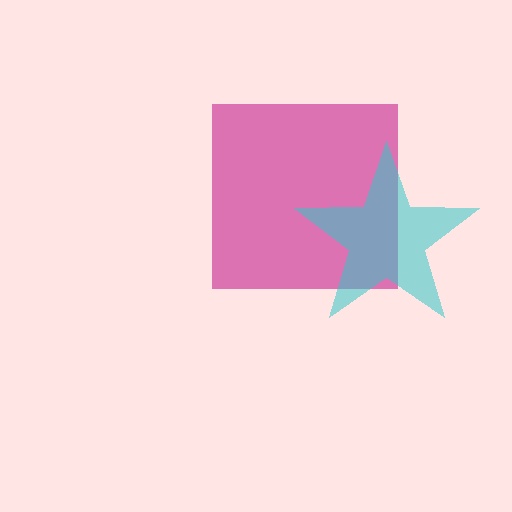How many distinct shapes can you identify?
There are 2 distinct shapes: a magenta square, a cyan star.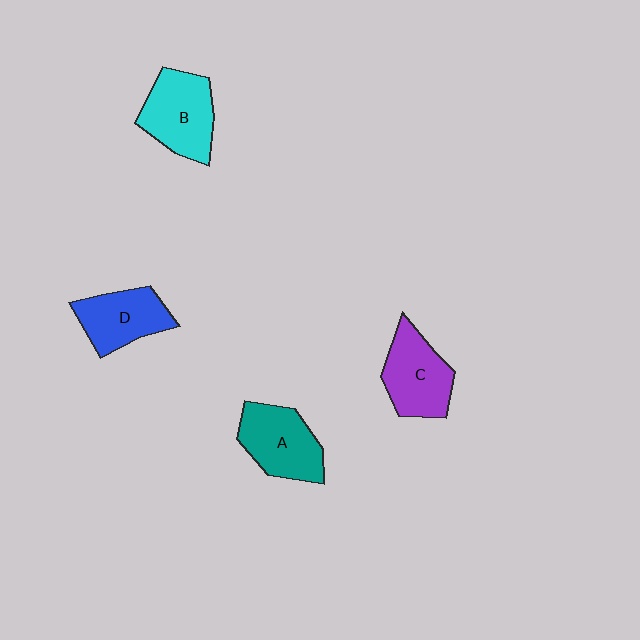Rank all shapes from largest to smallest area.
From largest to smallest: B (cyan), A (teal), C (purple), D (blue).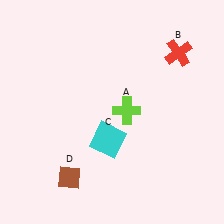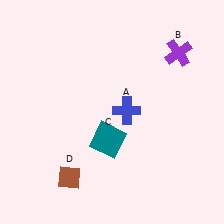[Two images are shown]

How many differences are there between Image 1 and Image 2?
There are 3 differences between the two images.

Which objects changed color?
A changed from lime to blue. B changed from red to purple. C changed from cyan to teal.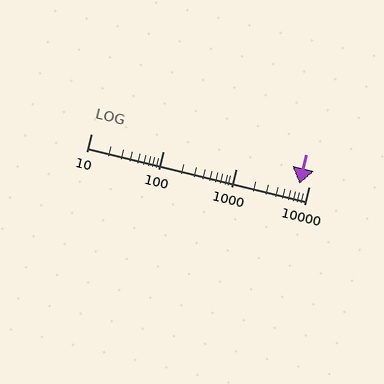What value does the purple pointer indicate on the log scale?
The pointer indicates approximately 7500.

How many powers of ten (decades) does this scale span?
The scale spans 3 decades, from 10 to 10000.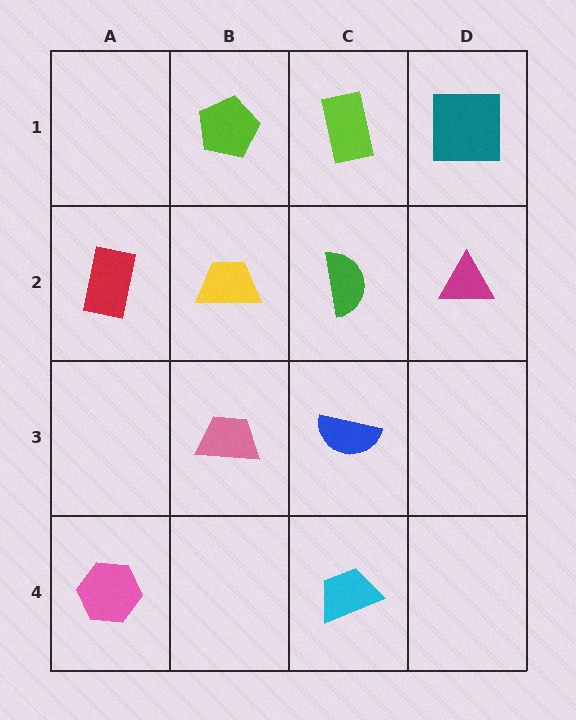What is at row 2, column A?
A red rectangle.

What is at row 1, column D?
A teal square.